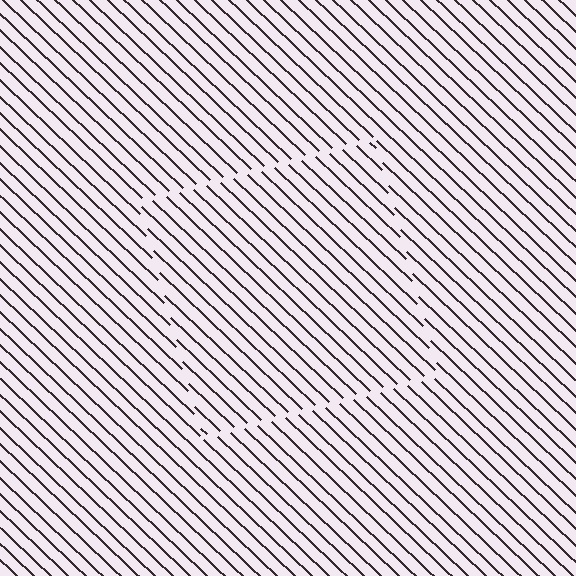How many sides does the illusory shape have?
4 sides — the line-ends trace a square.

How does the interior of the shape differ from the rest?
The interior of the shape contains the same grating, shifted by half a period — the contour is defined by the phase discontinuity where line-ends from the inner and outer gratings abut.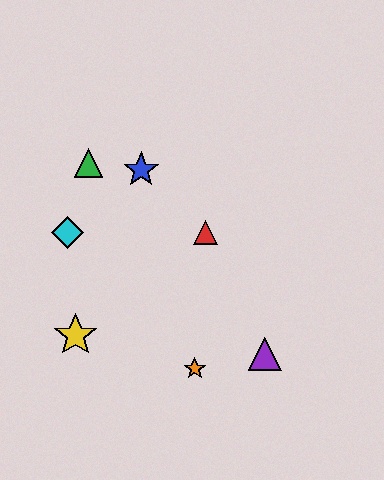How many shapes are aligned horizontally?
2 shapes (the red triangle, the cyan diamond) are aligned horizontally.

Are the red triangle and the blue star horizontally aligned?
No, the red triangle is at y≈232 and the blue star is at y≈170.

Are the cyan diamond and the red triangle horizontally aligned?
Yes, both are at y≈232.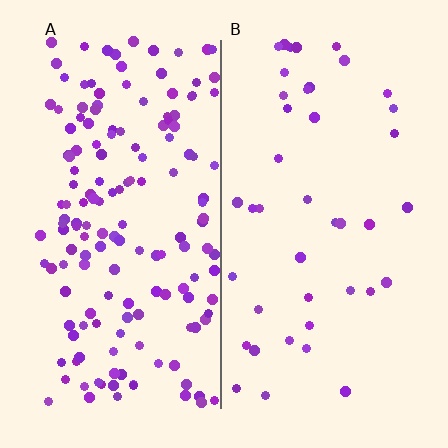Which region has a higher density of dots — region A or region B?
A (the left).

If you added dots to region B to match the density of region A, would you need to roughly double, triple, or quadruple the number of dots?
Approximately quadruple.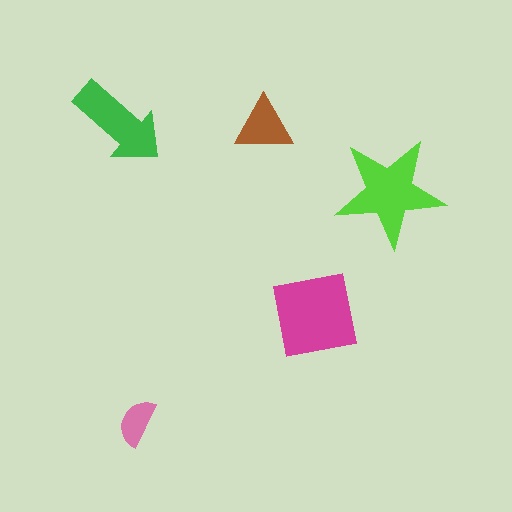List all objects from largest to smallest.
The magenta square, the lime star, the green arrow, the brown triangle, the pink semicircle.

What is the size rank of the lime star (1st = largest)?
2nd.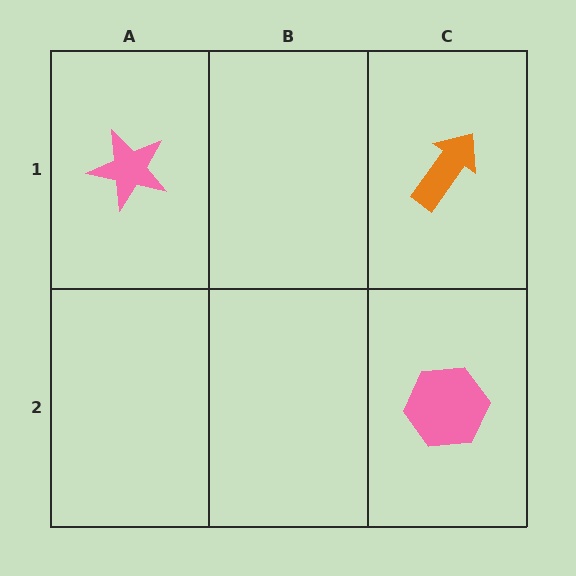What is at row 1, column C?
An orange arrow.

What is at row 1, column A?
A pink star.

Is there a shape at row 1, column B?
No, that cell is empty.